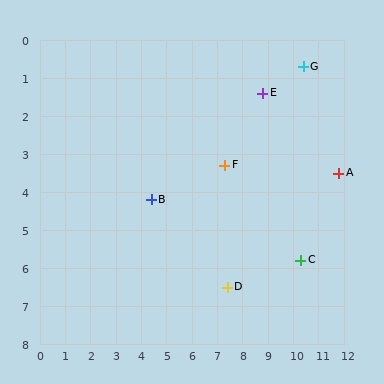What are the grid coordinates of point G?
Point G is at approximately (10.4, 0.7).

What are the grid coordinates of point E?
Point E is at approximately (8.8, 1.4).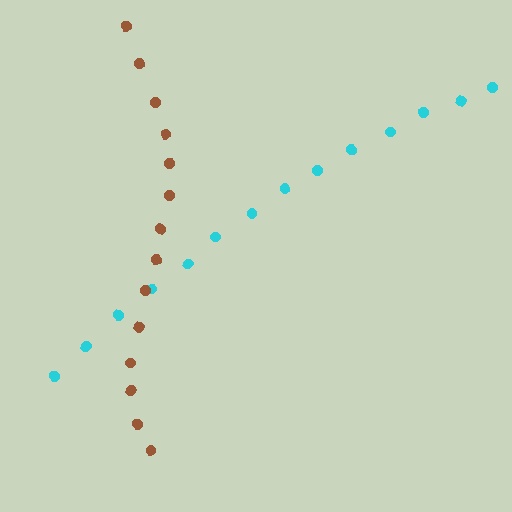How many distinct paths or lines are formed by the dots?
There are 2 distinct paths.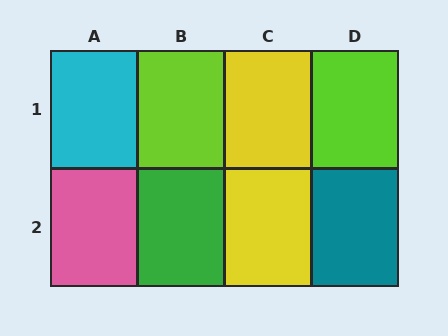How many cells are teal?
1 cell is teal.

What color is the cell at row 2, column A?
Pink.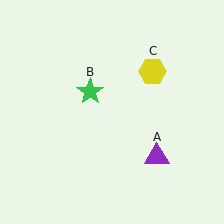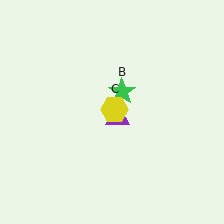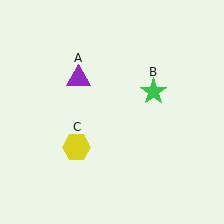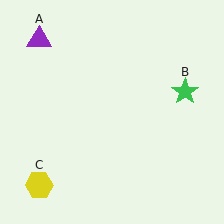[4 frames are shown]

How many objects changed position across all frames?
3 objects changed position: purple triangle (object A), green star (object B), yellow hexagon (object C).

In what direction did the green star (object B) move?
The green star (object B) moved right.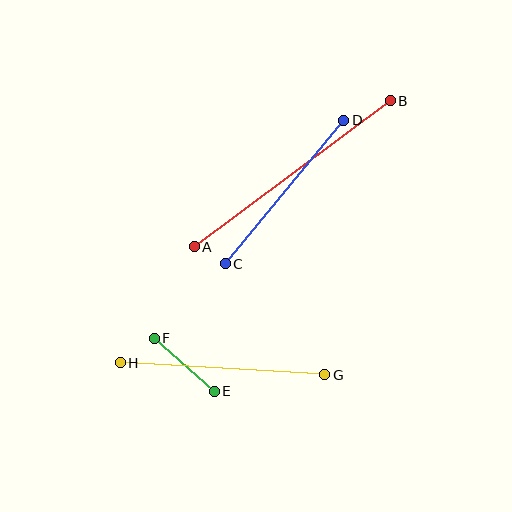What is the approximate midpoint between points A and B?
The midpoint is at approximately (292, 174) pixels.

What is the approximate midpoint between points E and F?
The midpoint is at approximately (184, 365) pixels.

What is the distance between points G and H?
The distance is approximately 205 pixels.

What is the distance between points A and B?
The distance is approximately 245 pixels.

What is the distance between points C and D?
The distance is approximately 186 pixels.